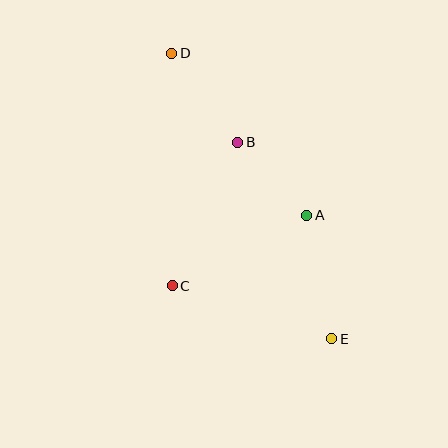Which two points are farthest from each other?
Points D and E are farthest from each other.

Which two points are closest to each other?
Points A and B are closest to each other.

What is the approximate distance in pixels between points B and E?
The distance between B and E is approximately 218 pixels.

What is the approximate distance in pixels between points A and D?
The distance between A and D is approximately 211 pixels.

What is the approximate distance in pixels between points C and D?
The distance between C and D is approximately 232 pixels.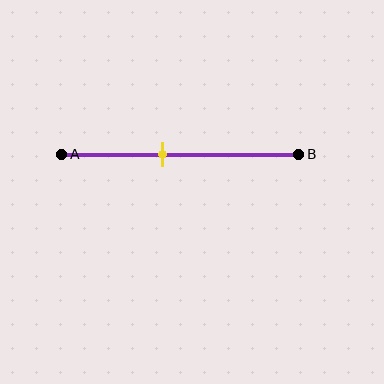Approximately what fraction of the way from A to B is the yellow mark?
The yellow mark is approximately 40% of the way from A to B.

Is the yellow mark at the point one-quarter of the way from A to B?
No, the mark is at about 40% from A, not at the 25% one-quarter point.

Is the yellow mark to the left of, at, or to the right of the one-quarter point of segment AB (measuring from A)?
The yellow mark is to the right of the one-quarter point of segment AB.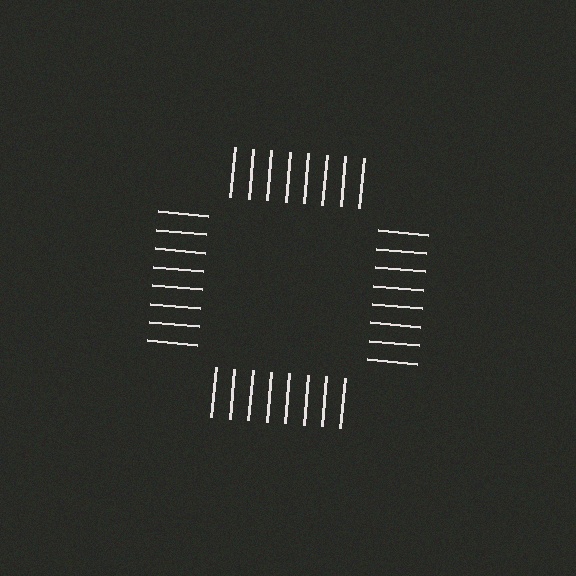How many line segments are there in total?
32 — 8 along each of the 4 edges.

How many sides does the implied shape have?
4 sides — the line-ends trace a square.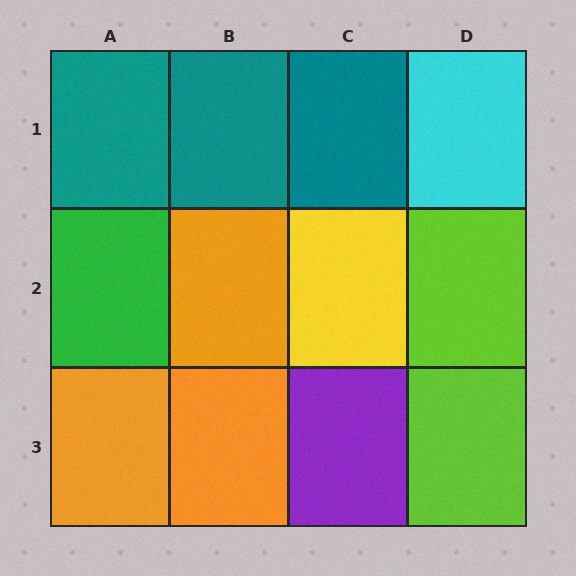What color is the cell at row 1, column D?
Cyan.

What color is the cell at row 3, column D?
Lime.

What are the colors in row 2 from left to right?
Green, orange, yellow, lime.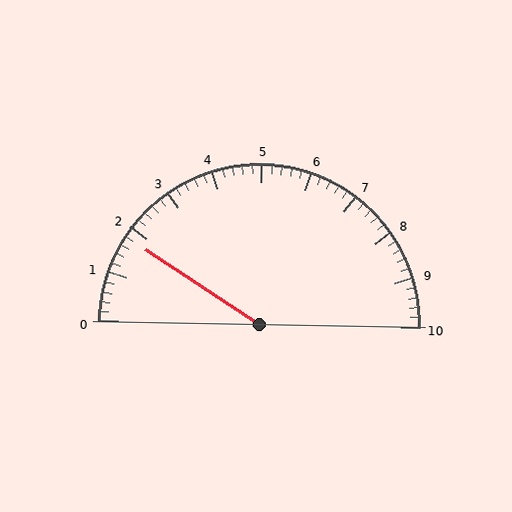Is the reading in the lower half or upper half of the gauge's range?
The reading is in the lower half of the range (0 to 10).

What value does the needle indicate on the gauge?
The needle indicates approximately 1.8.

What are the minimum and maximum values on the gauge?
The gauge ranges from 0 to 10.